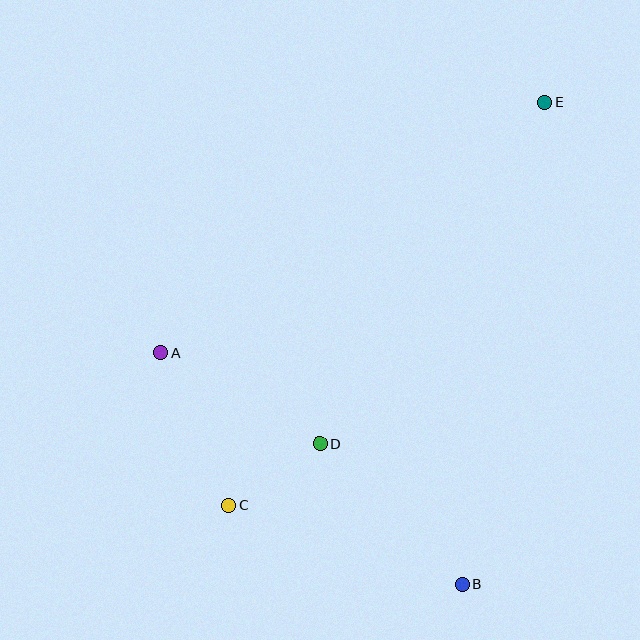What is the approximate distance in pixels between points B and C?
The distance between B and C is approximately 247 pixels.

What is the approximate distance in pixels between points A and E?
The distance between A and E is approximately 458 pixels.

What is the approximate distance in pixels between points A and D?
The distance between A and D is approximately 183 pixels.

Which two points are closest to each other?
Points C and D are closest to each other.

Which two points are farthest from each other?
Points C and E are farthest from each other.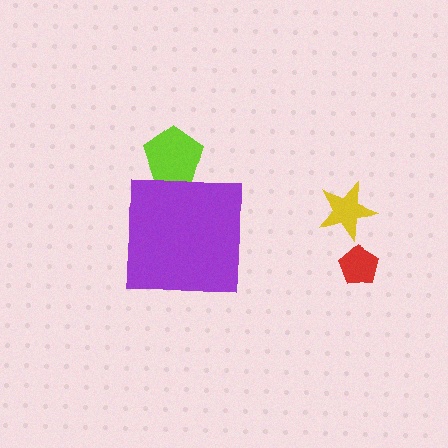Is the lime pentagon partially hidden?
Yes, the lime pentagon is partially hidden behind the purple square.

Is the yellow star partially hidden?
No, the yellow star is fully visible.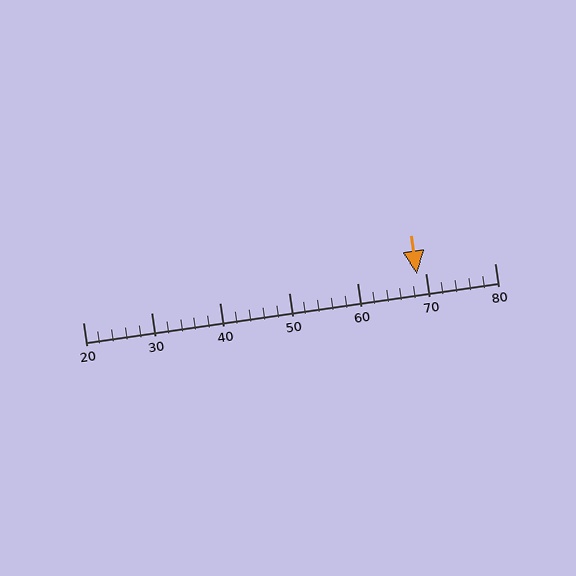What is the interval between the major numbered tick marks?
The major tick marks are spaced 10 units apart.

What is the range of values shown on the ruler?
The ruler shows values from 20 to 80.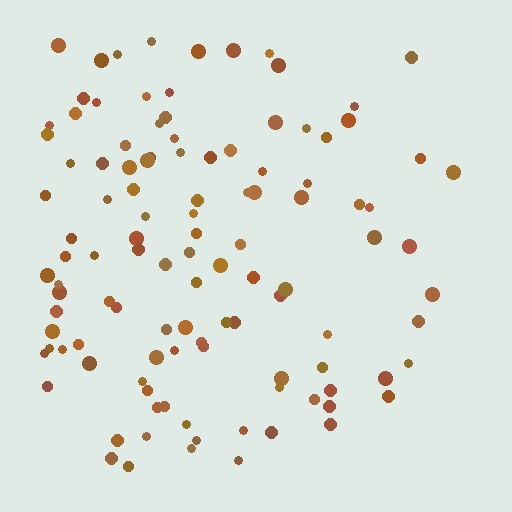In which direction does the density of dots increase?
From right to left, with the left side densest.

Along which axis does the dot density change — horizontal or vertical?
Horizontal.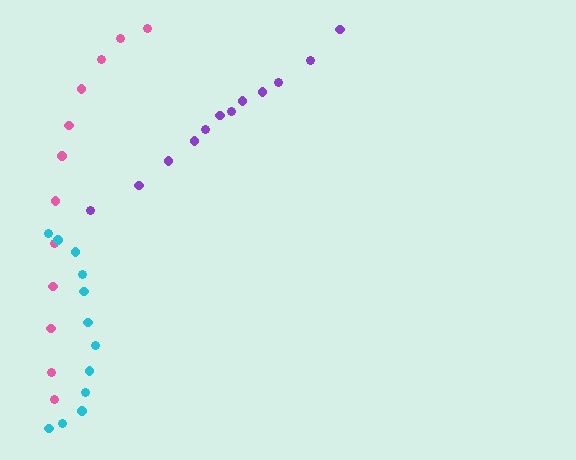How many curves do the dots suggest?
There are 3 distinct paths.